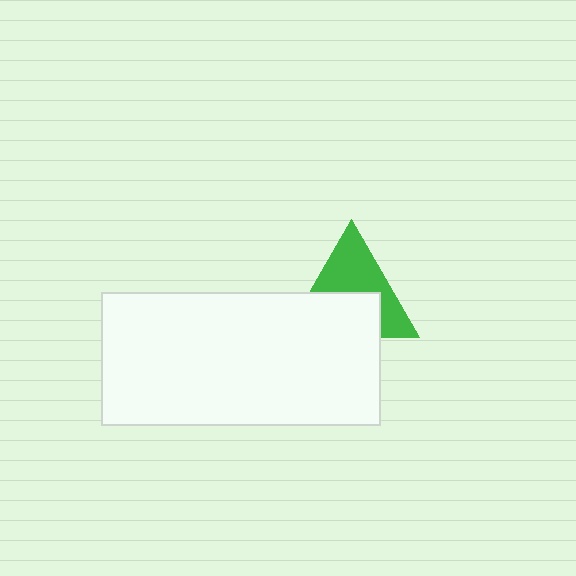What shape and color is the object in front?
The object in front is a white rectangle.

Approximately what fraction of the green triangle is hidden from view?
Roughly 48% of the green triangle is hidden behind the white rectangle.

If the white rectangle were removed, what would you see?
You would see the complete green triangle.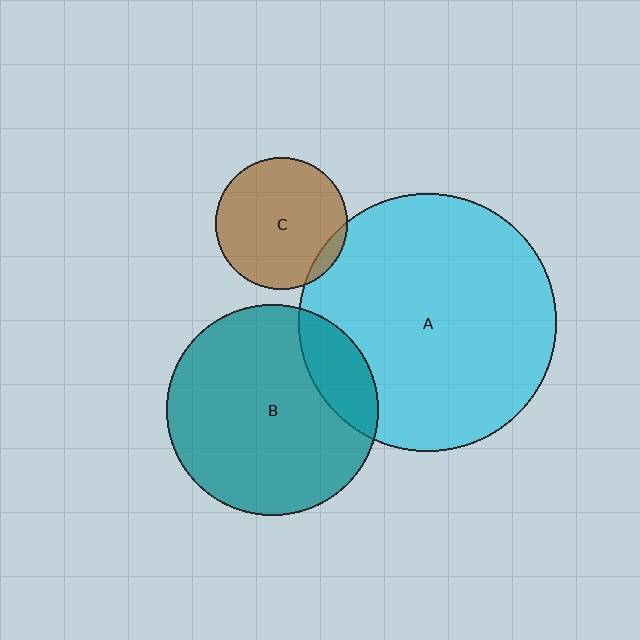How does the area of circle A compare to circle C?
Approximately 3.9 times.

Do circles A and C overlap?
Yes.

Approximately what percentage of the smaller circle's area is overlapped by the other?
Approximately 5%.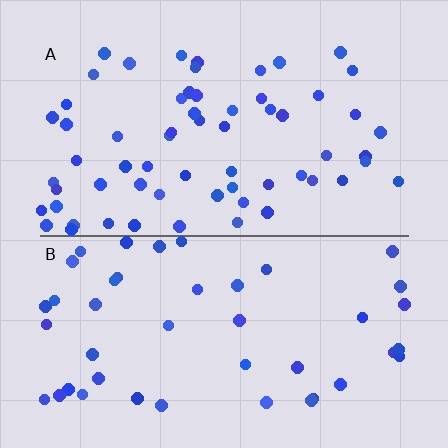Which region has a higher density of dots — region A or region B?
A (the top).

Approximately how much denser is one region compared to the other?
Approximately 1.4× — region A over region B.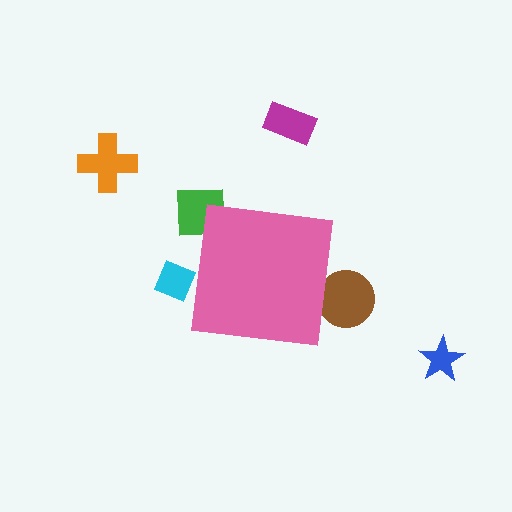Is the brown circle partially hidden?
Yes, the brown circle is partially hidden behind the pink square.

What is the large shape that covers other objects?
A pink square.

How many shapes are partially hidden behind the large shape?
3 shapes are partially hidden.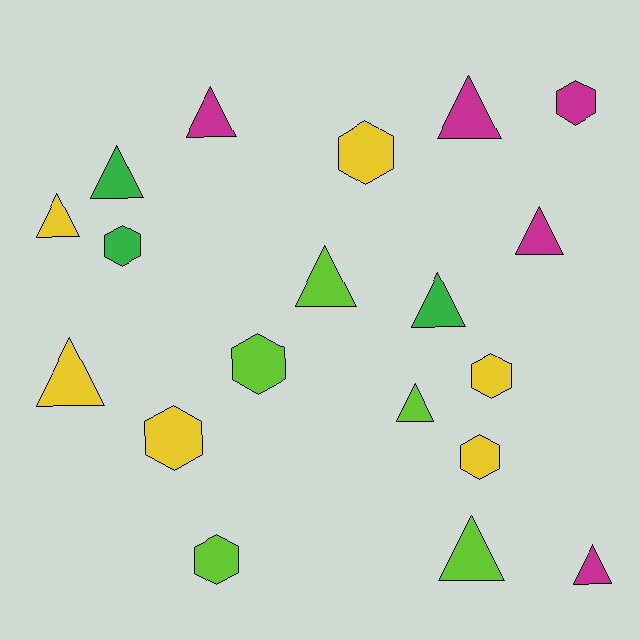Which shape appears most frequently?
Triangle, with 11 objects.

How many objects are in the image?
There are 19 objects.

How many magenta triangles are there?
There are 4 magenta triangles.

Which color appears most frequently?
Yellow, with 6 objects.